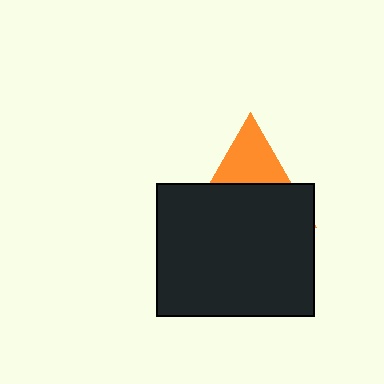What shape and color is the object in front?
The object in front is a black rectangle.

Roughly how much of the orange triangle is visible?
A small part of it is visible (roughly 39%).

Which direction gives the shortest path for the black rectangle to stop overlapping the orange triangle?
Moving down gives the shortest separation.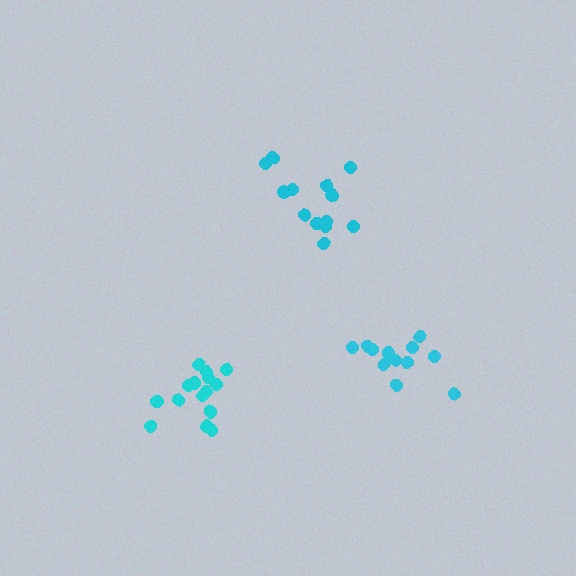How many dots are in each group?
Group 1: 13 dots, Group 2: 15 dots, Group 3: 12 dots (40 total).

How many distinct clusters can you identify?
There are 3 distinct clusters.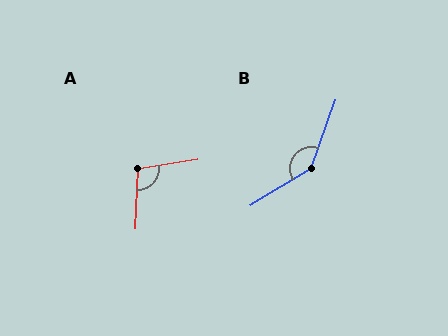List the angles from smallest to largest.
A (101°), B (141°).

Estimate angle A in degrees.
Approximately 101 degrees.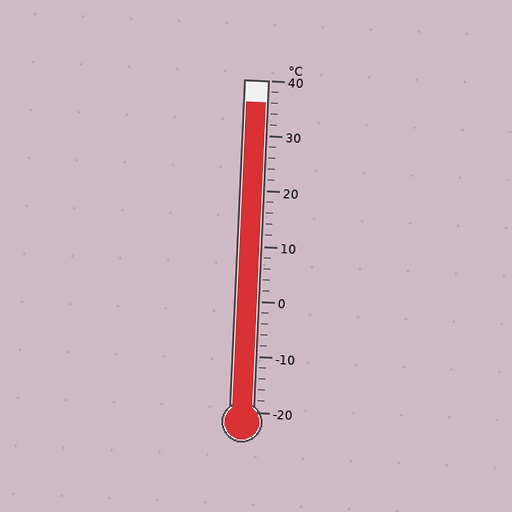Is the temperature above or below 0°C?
The temperature is above 0°C.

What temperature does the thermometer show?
The thermometer shows approximately 36°C.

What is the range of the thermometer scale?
The thermometer scale ranges from -20°C to 40°C.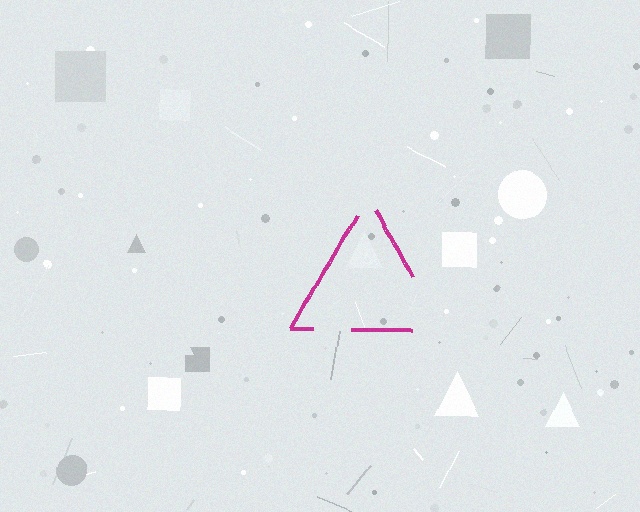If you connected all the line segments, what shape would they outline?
They would outline a triangle.